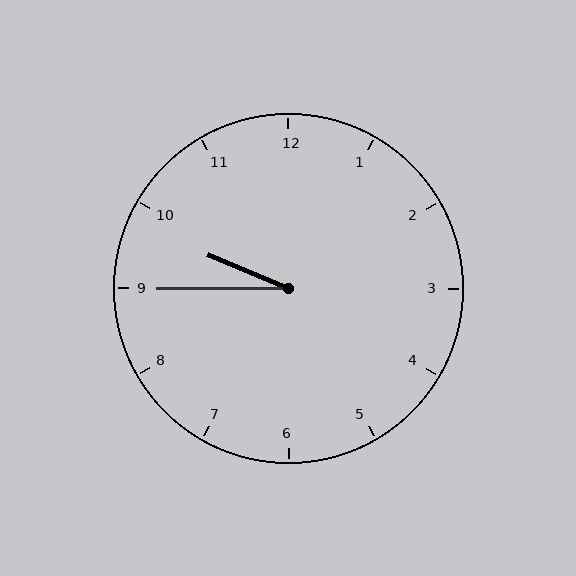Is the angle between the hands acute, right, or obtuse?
It is acute.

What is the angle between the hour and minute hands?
Approximately 22 degrees.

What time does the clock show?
9:45.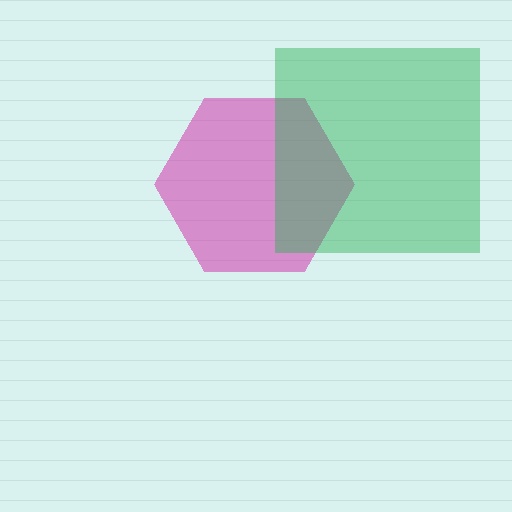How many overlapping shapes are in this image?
There are 2 overlapping shapes in the image.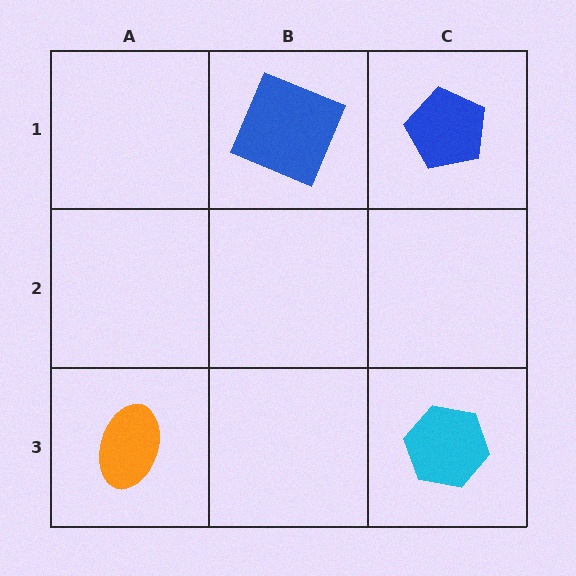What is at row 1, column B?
A blue square.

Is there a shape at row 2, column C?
No, that cell is empty.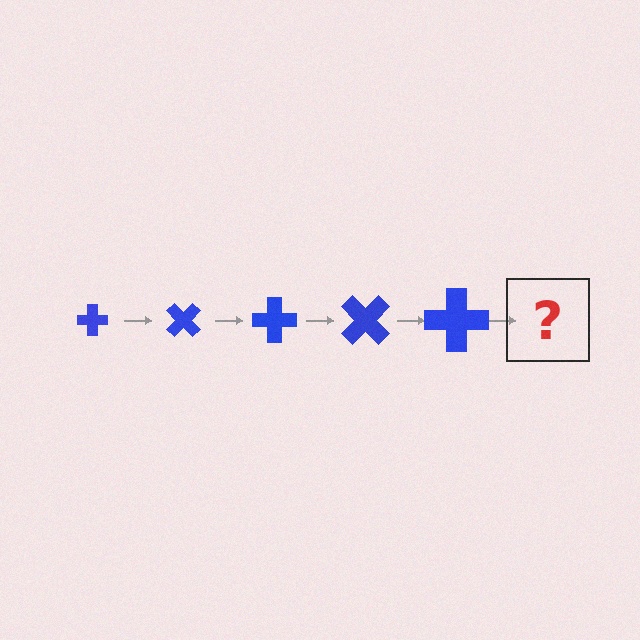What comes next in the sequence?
The next element should be a cross, larger than the previous one and rotated 225 degrees from the start.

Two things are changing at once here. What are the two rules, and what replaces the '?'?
The two rules are that the cross grows larger each step and it rotates 45 degrees each step. The '?' should be a cross, larger than the previous one and rotated 225 degrees from the start.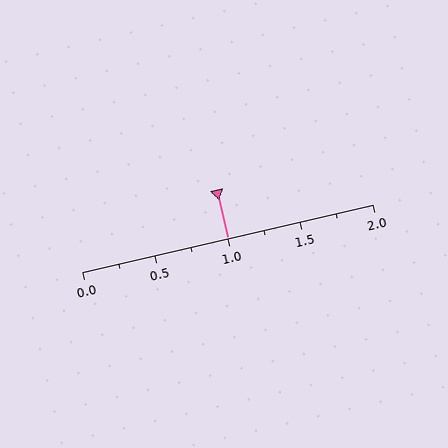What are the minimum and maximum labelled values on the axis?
The axis runs from 0.0 to 2.0.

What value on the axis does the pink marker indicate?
The marker indicates approximately 1.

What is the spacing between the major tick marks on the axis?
The major ticks are spaced 0.5 apart.